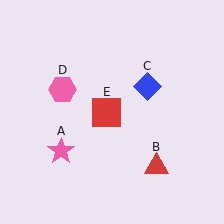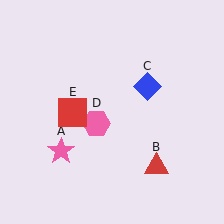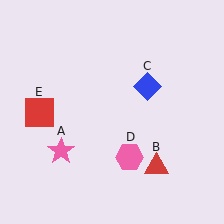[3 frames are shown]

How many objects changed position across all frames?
2 objects changed position: pink hexagon (object D), red square (object E).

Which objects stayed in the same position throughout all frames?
Pink star (object A) and red triangle (object B) and blue diamond (object C) remained stationary.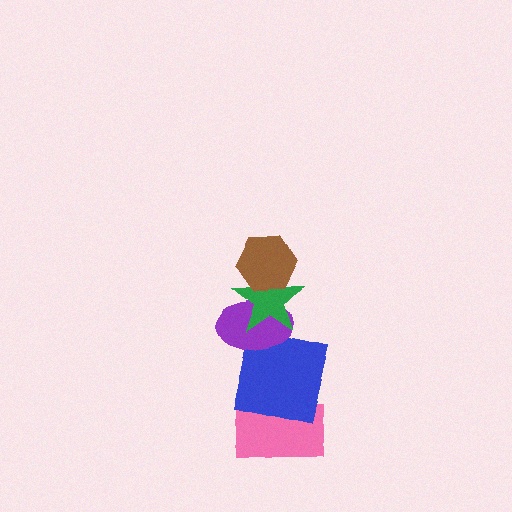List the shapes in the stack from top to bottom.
From top to bottom: the brown hexagon, the green star, the purple ellipse, the blue square, the pink rectangle.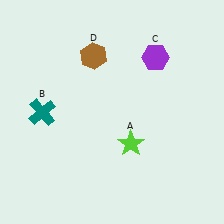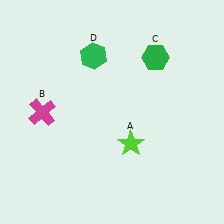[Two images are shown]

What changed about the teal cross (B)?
In Image 1, B is teal. In Image 2, it changed to magenta.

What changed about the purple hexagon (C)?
In Image 1, C is purple. In Image 2, it changed to green.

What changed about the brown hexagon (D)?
In Image 1, D is brown. In Image 2, it changed to green.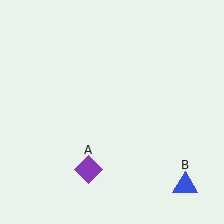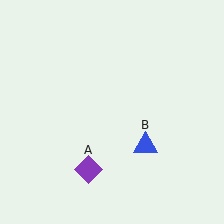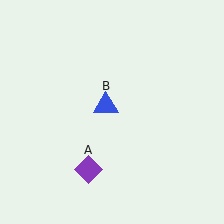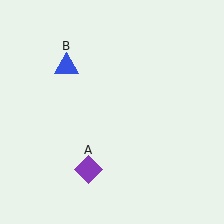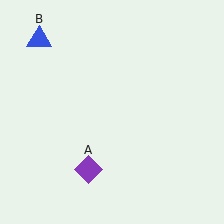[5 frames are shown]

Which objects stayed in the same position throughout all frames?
Purple diamond (object A) remained stationary.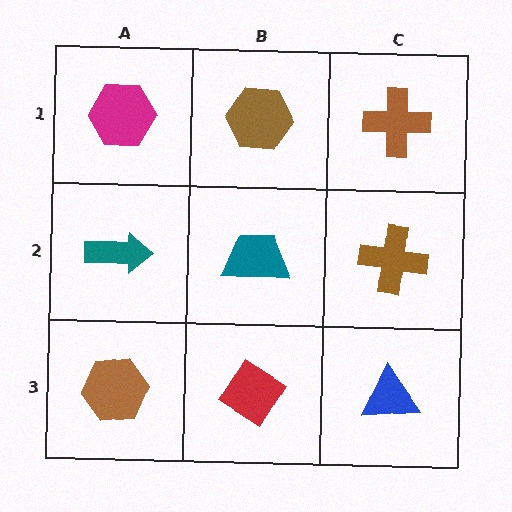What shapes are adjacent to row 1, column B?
A teal trapezoid (row 2, column B), a magenta hexagon (row 1, column A), a brown cross (row 1, column C).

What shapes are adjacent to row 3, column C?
A brown cross (row 2, column C), a red diamond (row 3, column B).